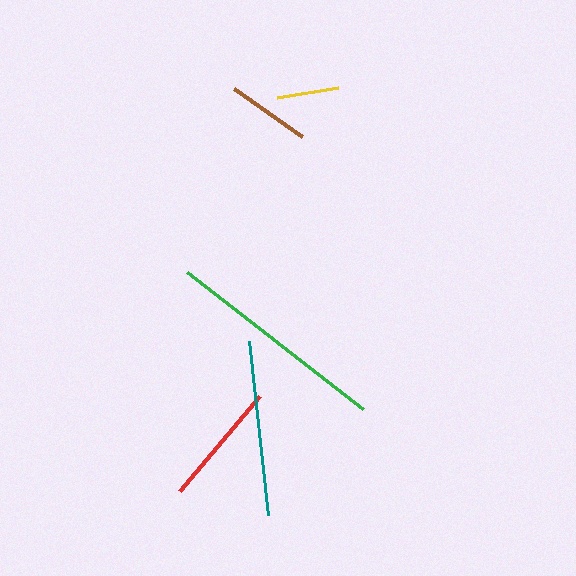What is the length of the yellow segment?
The yellow segment is approximately 61 pixels long.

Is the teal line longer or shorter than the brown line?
The teal line is longer than the brown line.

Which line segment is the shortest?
The yellow line is the shortest at approximately 61 pixels.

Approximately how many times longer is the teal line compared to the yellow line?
The teal line is approximately 2.8 times the length of the yellow line.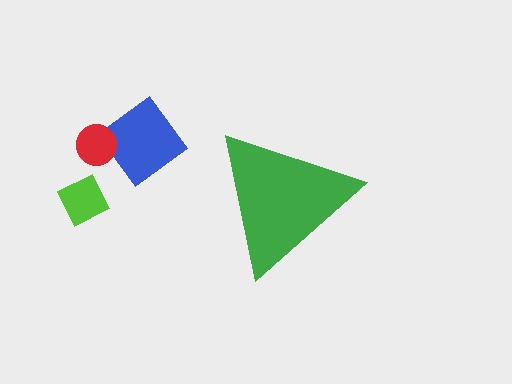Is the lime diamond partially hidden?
No, the lime diamond is fully visible.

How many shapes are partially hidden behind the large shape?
0 shapes are partially hidden.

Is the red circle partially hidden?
No, the red circle is fully visible.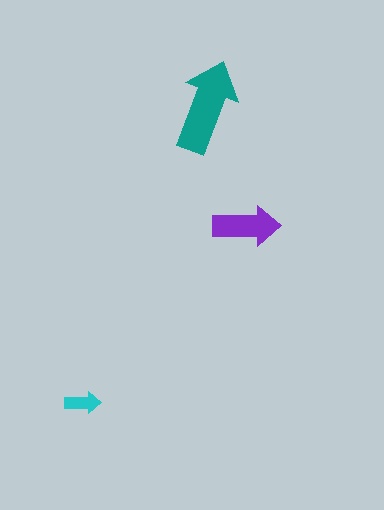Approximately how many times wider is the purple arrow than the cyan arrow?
About 2 times wider.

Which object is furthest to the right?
The purple arrow is rightmost.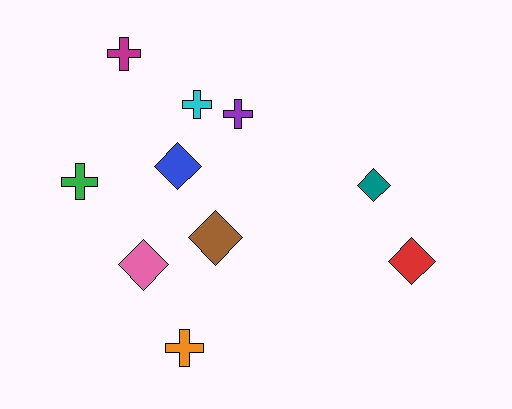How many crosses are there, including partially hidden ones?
There are 5 crosses.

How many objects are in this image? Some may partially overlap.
There are 10 objects.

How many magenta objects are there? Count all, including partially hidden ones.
There is 1 magenta object.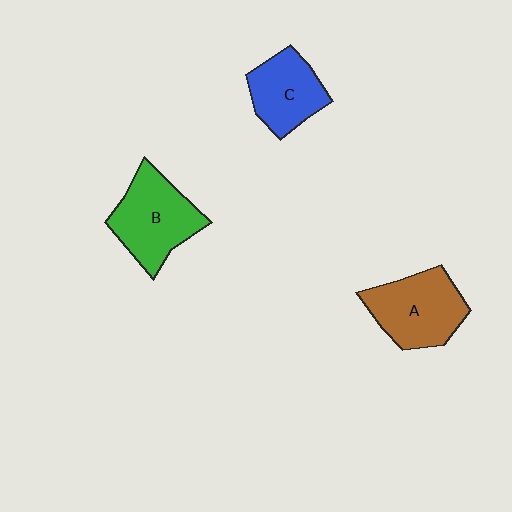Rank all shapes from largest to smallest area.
From largest to smallest: B (green), A (brown), C (blue).